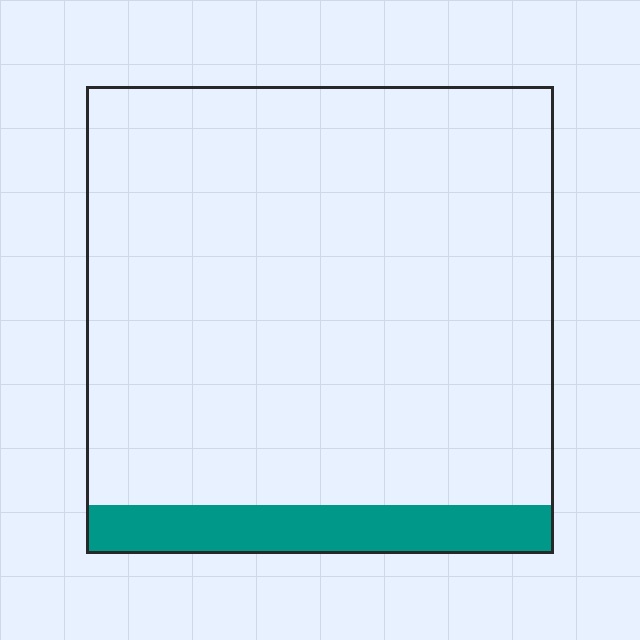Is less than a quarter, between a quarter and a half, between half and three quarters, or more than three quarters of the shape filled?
Less than a quarter.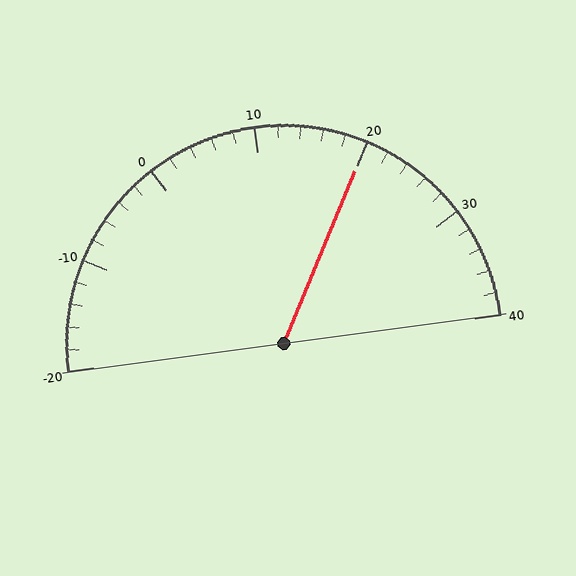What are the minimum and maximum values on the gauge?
The gauge ranges from -20 to 40.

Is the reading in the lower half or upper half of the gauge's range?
The reading is in the upper half of the range (-20 to 40).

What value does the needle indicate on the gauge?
The needle indicates approximately 20.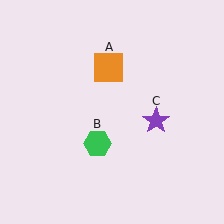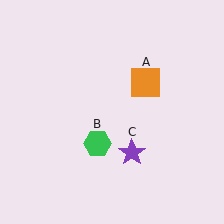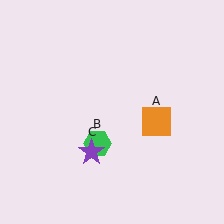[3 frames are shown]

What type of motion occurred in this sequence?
The orange square (object A), purple star (object C) rotated clockwise around the center of the scene.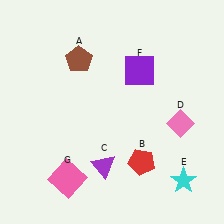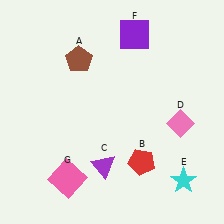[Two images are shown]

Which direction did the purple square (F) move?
The purple square (F) moved up.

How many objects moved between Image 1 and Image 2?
1 object moved between the two images.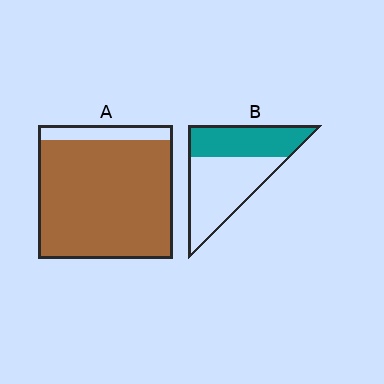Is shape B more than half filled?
No.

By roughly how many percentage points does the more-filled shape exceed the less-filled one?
By roughly 45 percentage points (A over B).